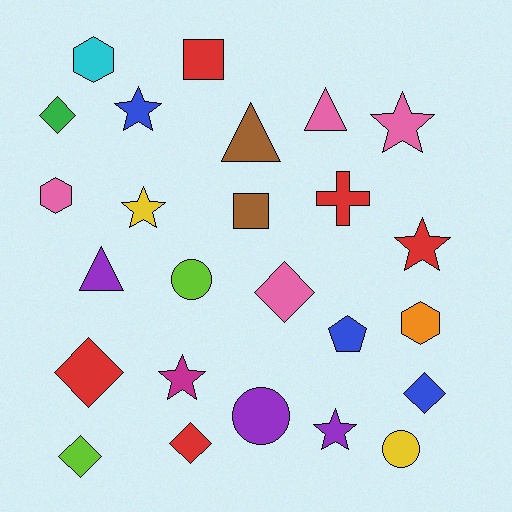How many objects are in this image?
There are 25 objects.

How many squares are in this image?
There are 2 squares.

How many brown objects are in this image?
There are 2 brown objects.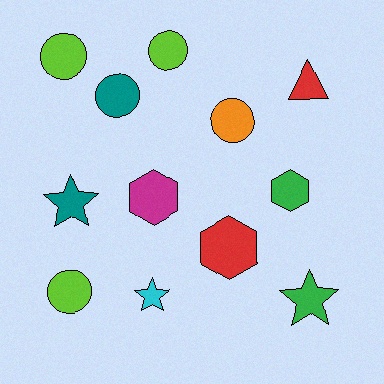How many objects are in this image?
There are 12 objects.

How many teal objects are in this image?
There are 2 teal objects.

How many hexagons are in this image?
There are 3 hexagons.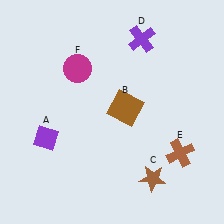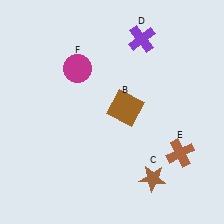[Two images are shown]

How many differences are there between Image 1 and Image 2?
There is 1 difference between the two images.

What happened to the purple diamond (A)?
The purple diamond (A) was removed in Image 2. It was in the bottom-left area of Image 1.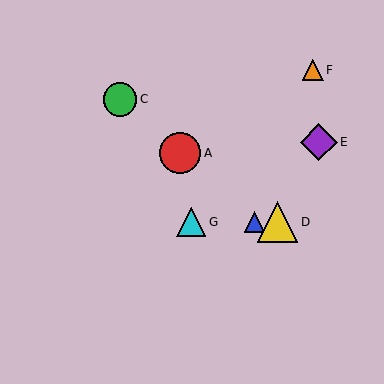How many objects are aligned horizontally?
3 objects (B, D, G) are aligned horizontally.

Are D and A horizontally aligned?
No, D is at y≈222 and A is at y≈153.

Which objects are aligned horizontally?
Objects B, D, G are aligned horizontally.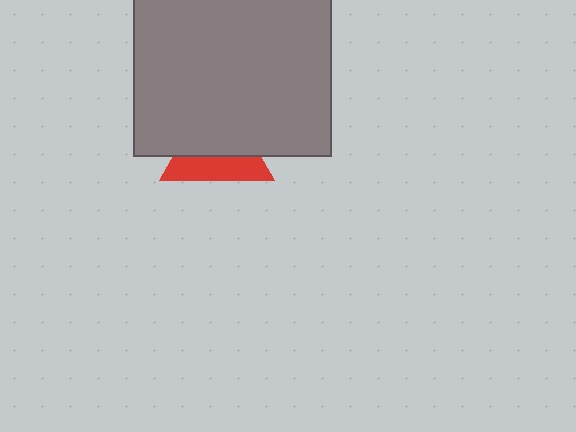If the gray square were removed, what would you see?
You would see the complete red triangle.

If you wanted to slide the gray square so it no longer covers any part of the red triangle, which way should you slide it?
Slide it up — that is the most direct way to separate the two shapes.